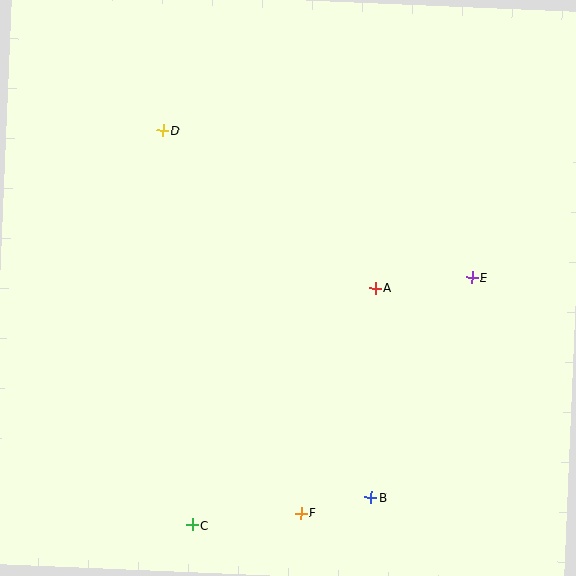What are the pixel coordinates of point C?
Point C is at (192, 525).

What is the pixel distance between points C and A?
The distance between C and A is 300 pixels.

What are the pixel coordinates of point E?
Point E is at (472, 277).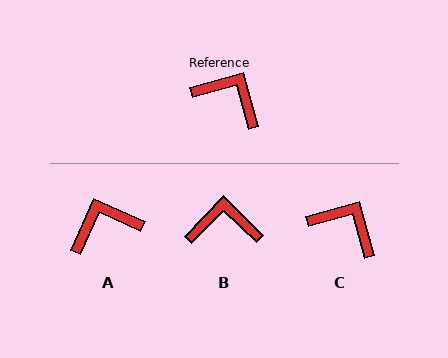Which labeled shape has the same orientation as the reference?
C.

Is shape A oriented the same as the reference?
No, it is off by about 51 degrees.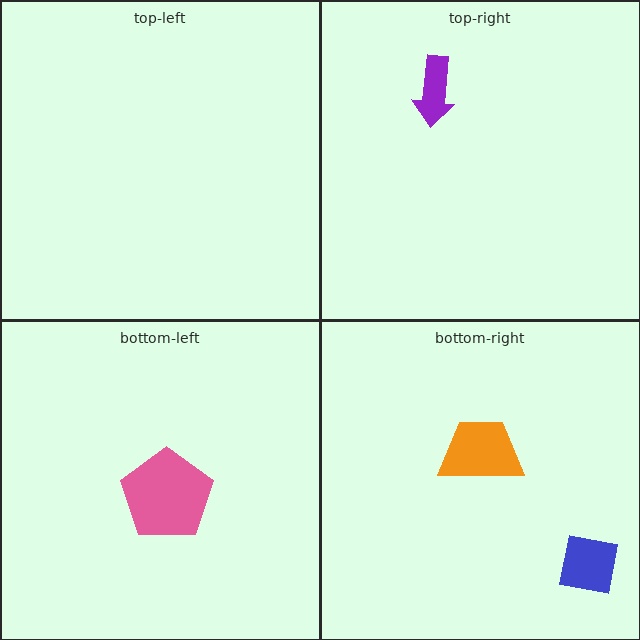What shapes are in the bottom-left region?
The pink pentagon.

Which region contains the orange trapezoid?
The bottom-right region.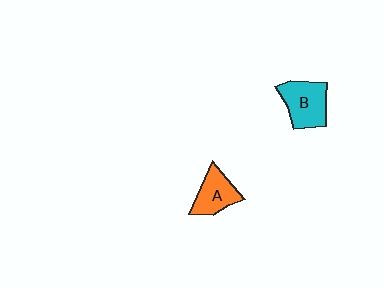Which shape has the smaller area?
Shape A (orange).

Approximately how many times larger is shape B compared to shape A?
Approximately 1.2 times.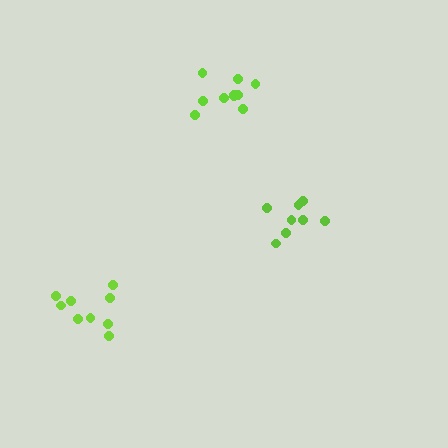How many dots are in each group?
Group 1: 8 dots, Group 2: 9 dots, Group 3: 10 dots (27 total).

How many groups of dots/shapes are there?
There are 3 groups.